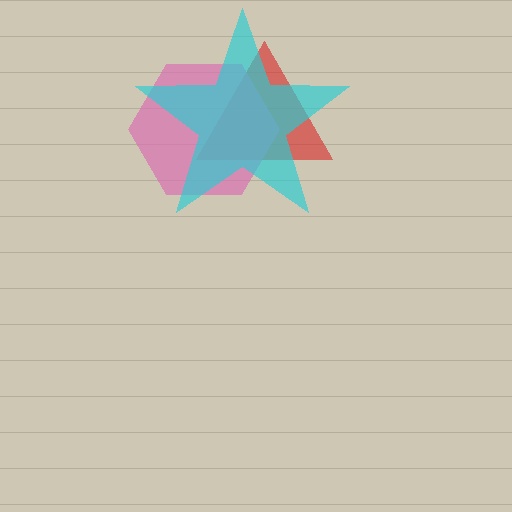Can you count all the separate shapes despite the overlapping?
Yes, there are 3 separate shapes.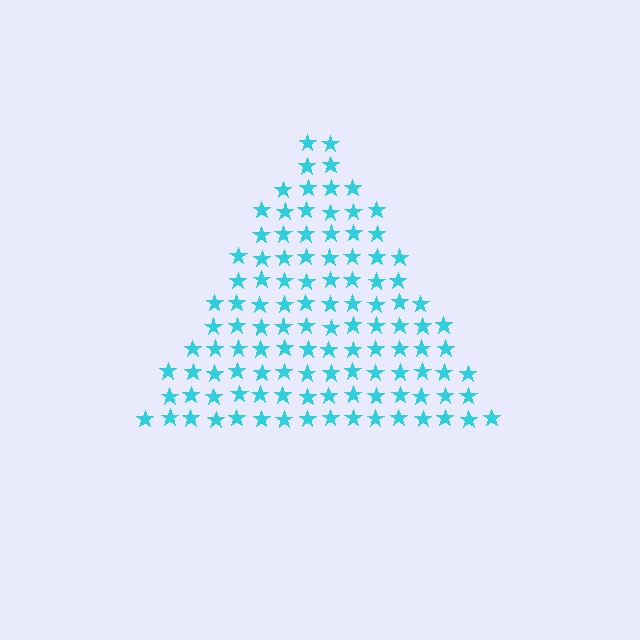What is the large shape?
The large shape is a triangle.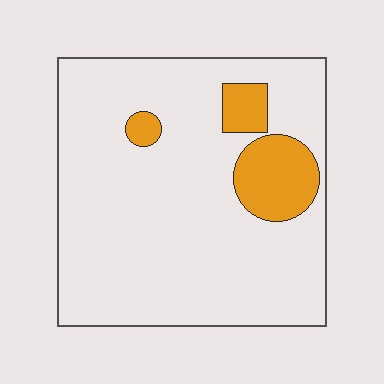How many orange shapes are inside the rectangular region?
3.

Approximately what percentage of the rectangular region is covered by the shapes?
Approximately 15%.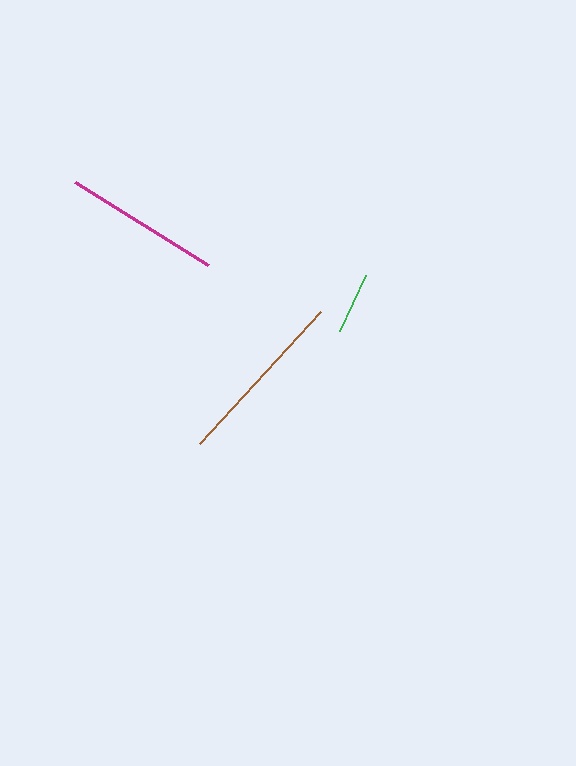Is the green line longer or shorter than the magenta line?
The magenta line is longer than the green line.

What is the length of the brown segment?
The brown segment is approximately 179 pixels long.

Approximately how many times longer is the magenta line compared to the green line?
The magenta line is approximately 2.6 times the length of the green line.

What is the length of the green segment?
The green segment is approximately 61 pixels long.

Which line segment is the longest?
The brown line is the longest at approximately 179 pixels.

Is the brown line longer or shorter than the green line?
The brown line is longer than the green line.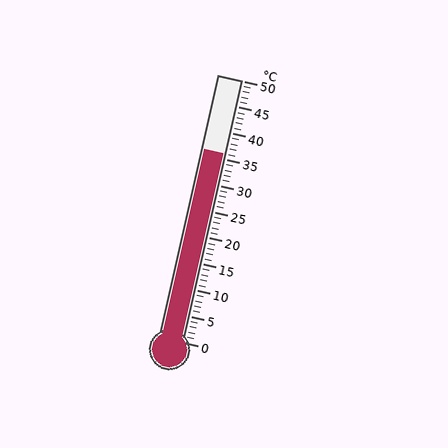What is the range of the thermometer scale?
The thermometer scale ranges from 0°C to 50°C.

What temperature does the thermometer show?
The thermometer shows approximately 36°C.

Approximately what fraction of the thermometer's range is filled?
The thermometer is filled to approximately 70% of its range.